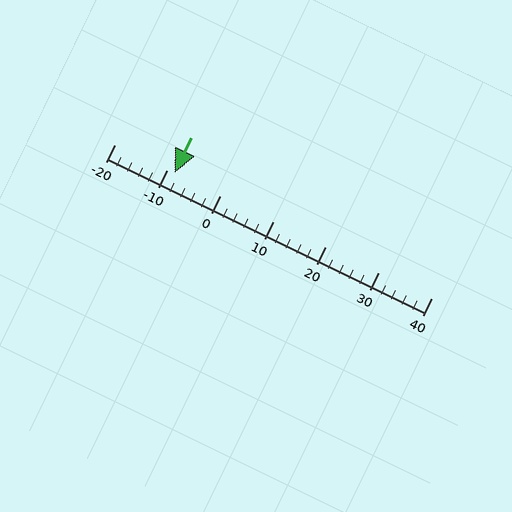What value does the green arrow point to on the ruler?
The green arrow points to approximately -9.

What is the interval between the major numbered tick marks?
The major tick marks are spaced 10 units apart.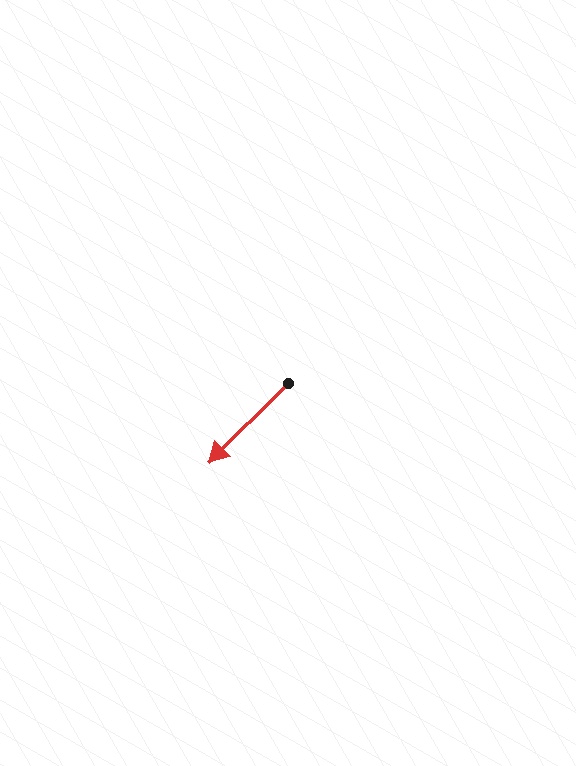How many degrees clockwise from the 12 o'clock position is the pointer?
Approximately 225 degrees.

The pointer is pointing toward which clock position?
Roughly 7 o'clock.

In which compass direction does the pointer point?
Southwest.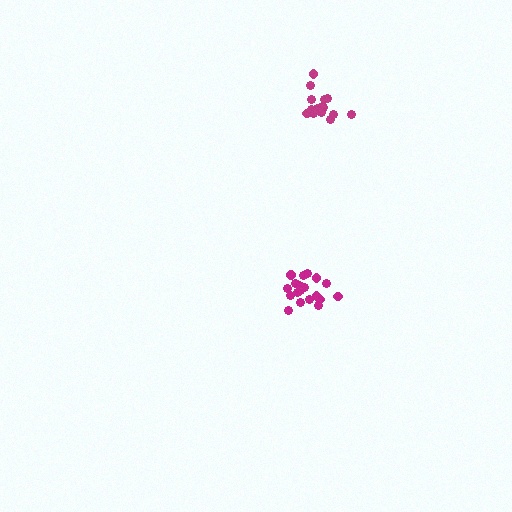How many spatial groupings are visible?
There are 2 spatial groupings.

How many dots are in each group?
Group 1: 20 dots, Group 2: 15 dots (35 total).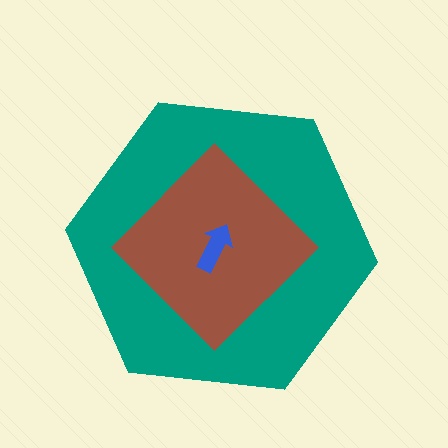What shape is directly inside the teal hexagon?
The brown diamond.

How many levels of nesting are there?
3.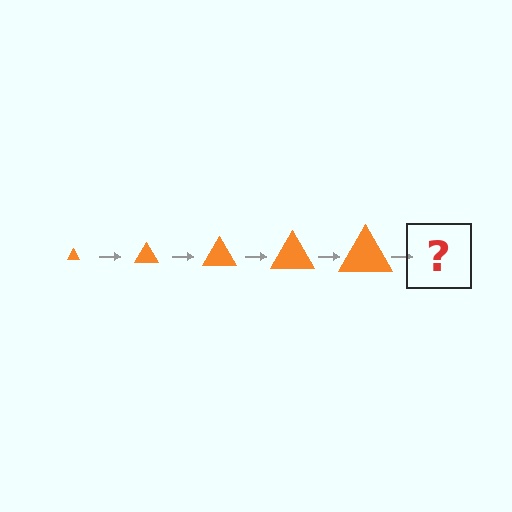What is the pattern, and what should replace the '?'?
The pattern is that the triangle gets progressively larger each step. The '?' should be an orange triangle, larger than the previous one.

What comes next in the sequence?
The next element should be an orange triangle, larger than the previous one.